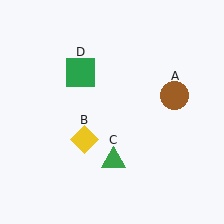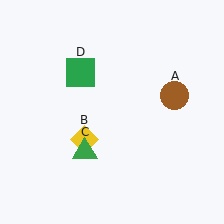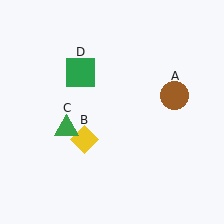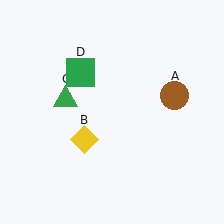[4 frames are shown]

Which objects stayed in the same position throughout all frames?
Brown circle (object A) and yellow diamond (object B) and green square (object D) remained stationary.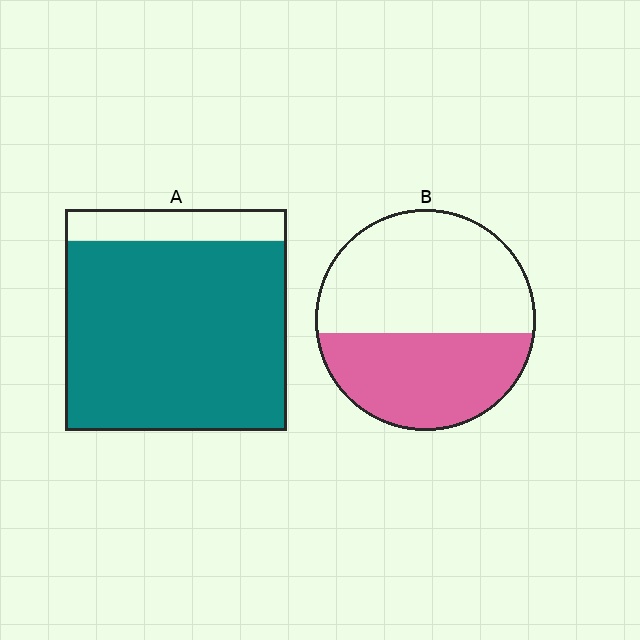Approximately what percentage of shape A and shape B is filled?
A is approximately 85% and B is approximately 45%.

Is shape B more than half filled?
No.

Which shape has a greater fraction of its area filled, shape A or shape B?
Shape A.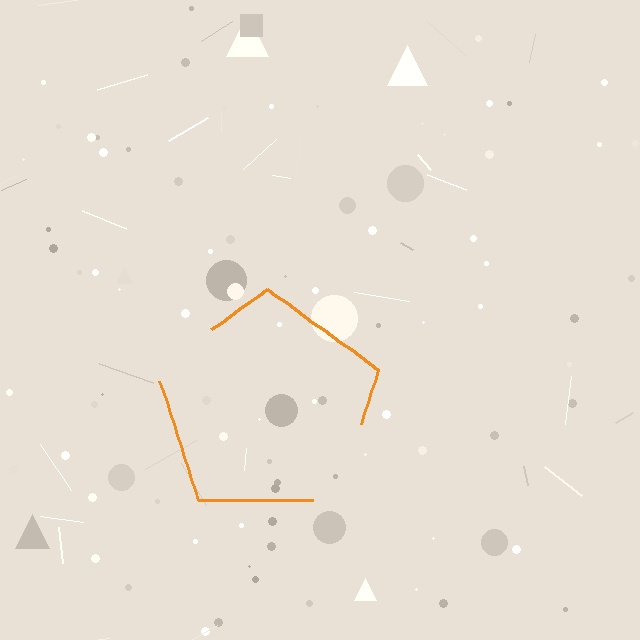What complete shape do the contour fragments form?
The contour fragments form a pentagon.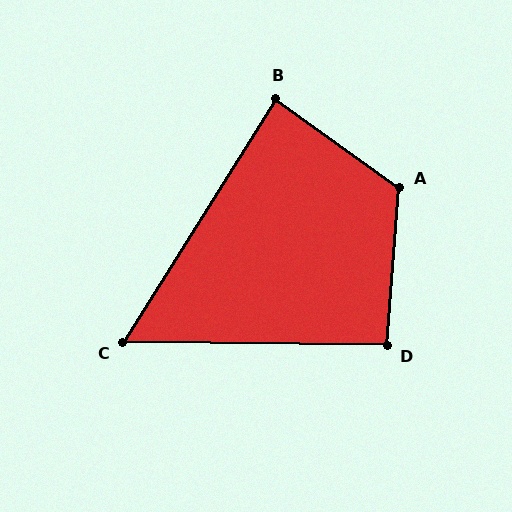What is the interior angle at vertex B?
Approximately 86 degrees (approximately right).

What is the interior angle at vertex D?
Approximately 94 degrees (approximately right).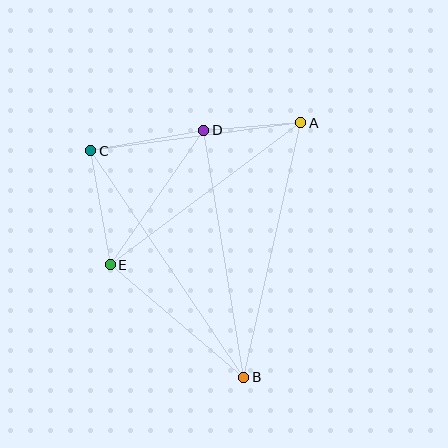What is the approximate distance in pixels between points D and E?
The distance between D and E is approximately 164 pixels.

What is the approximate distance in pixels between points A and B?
The distance between A and B is approximately 261 pixels.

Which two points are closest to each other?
Points A and D are closest to each other.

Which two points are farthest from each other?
Points B and C are farthest from each other.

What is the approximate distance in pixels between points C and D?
The distance between C and D is approximately 115 pixels.